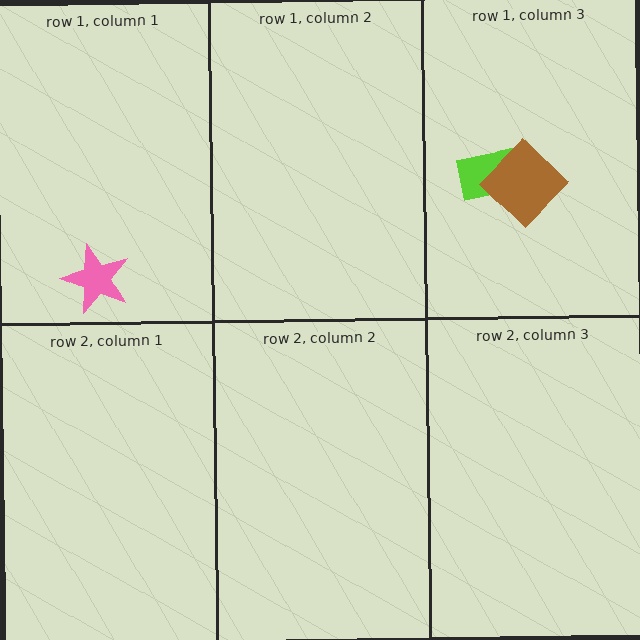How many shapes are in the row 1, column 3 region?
2.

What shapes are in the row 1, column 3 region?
The lime rectangle, the brown diamond.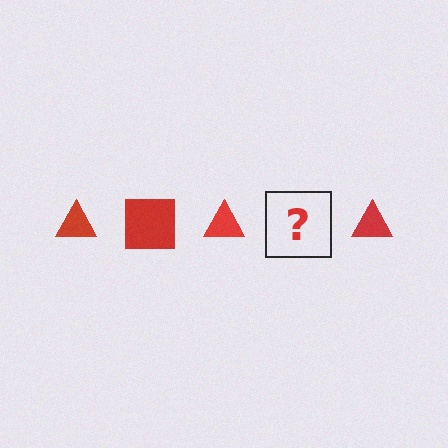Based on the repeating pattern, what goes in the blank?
The blank should be a red square.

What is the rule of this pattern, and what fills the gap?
The rule is that the pattern cycles through triangle, square shapes in red. The gap should be filled with a red square.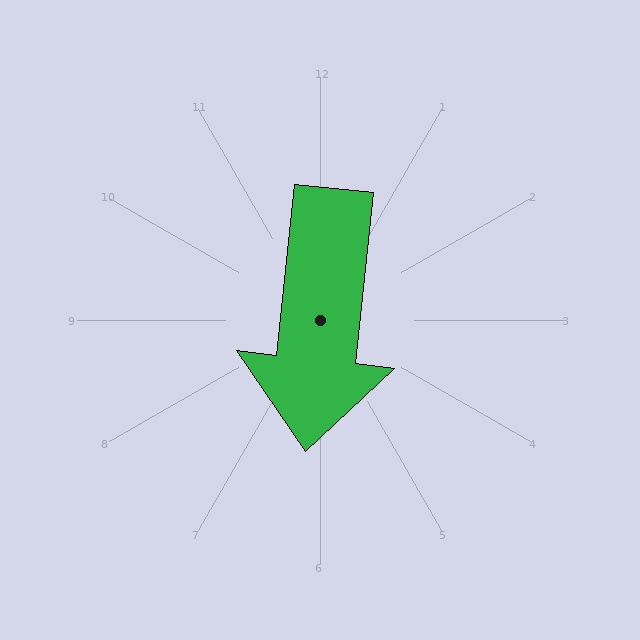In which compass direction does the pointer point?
South.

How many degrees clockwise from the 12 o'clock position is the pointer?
Approximately 186 degrees.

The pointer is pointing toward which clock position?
Roughly 6 o'clock.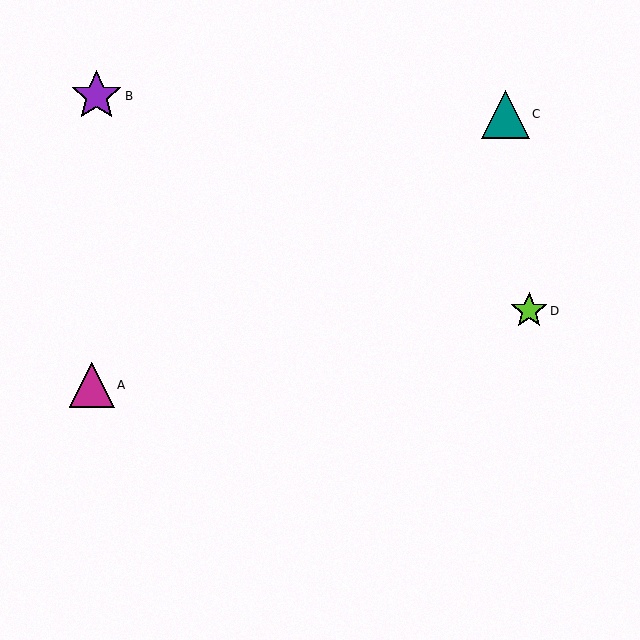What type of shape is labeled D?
Shape D is a lime star.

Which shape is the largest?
The purple star (labeled B) is the largest.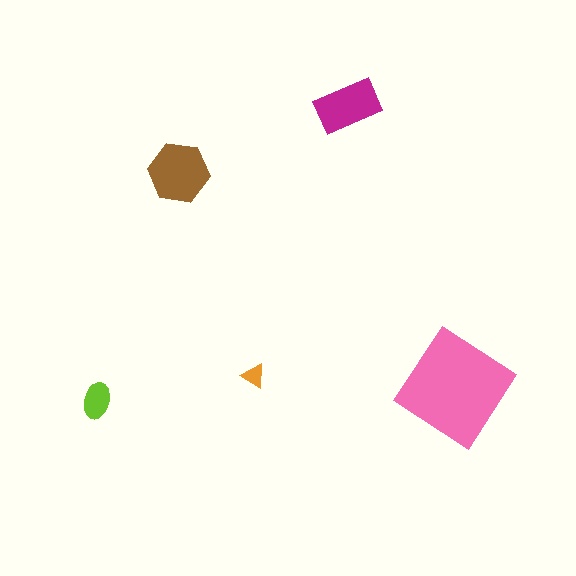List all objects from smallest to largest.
The orange triangle, the lime ellipse, the magenta rectangle, the brown hexagon, the pink diamond.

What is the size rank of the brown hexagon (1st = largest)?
2nd.